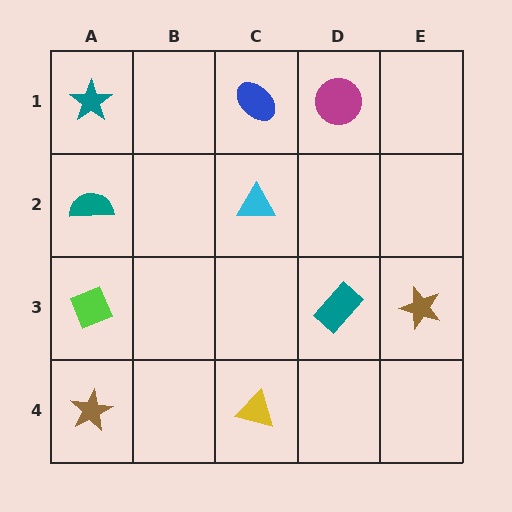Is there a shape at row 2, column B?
No, that cell is empty.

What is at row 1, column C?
A blue ellipse.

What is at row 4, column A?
A brown star.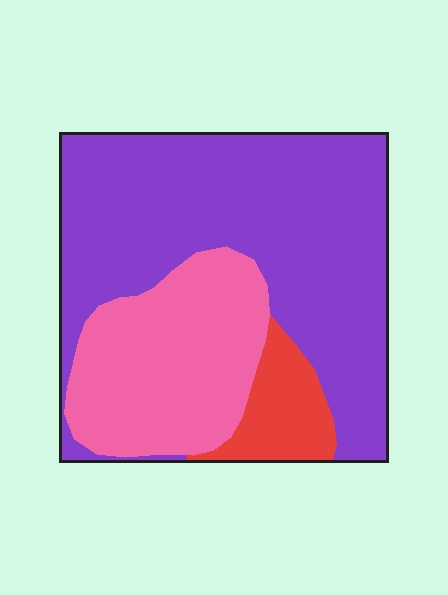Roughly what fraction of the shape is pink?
Pink covers around 30% of the shape.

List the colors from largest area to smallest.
From largest to smallest: purple, pink, red.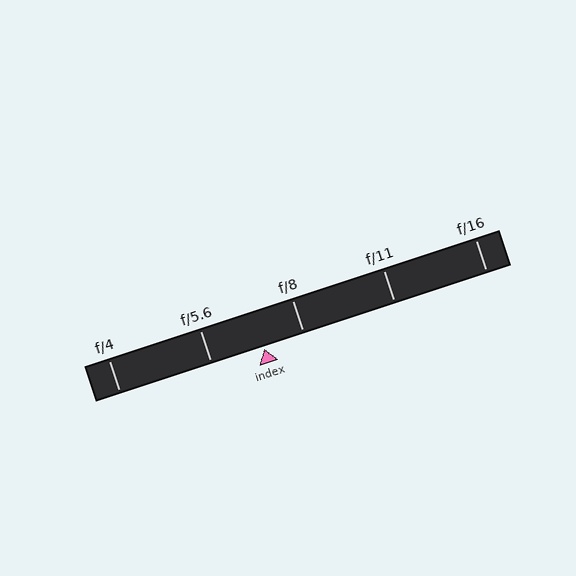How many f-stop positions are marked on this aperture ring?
There are 5 f-stop positions marked.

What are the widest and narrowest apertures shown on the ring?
The widest aperture shown is f/4 and the narrowest is f/16.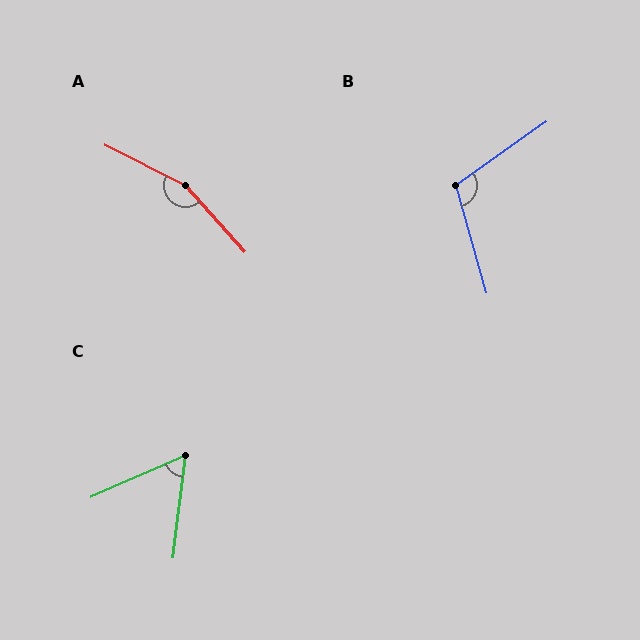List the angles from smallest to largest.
C (60°), B (109°), A (159°).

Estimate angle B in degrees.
Approximately 109 degrees.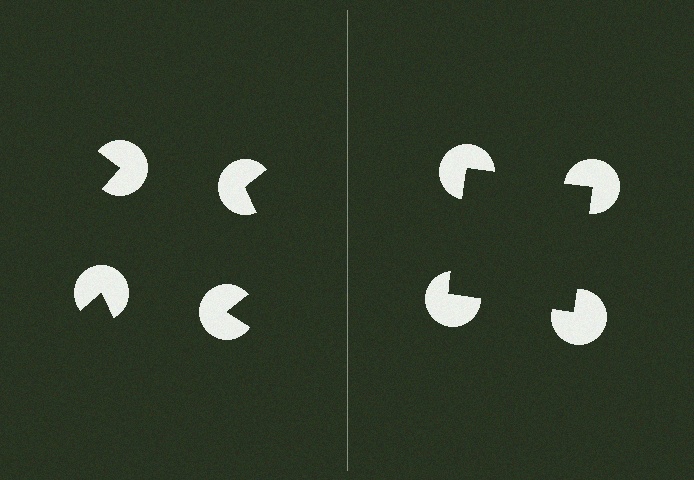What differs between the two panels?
The pac-man discs are positioned identically on both sides; only the wedge orientations differ. On the right they align to a square; on the left they are misaligned.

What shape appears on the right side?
An illusory square.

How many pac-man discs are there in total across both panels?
8 — 4 on each side.